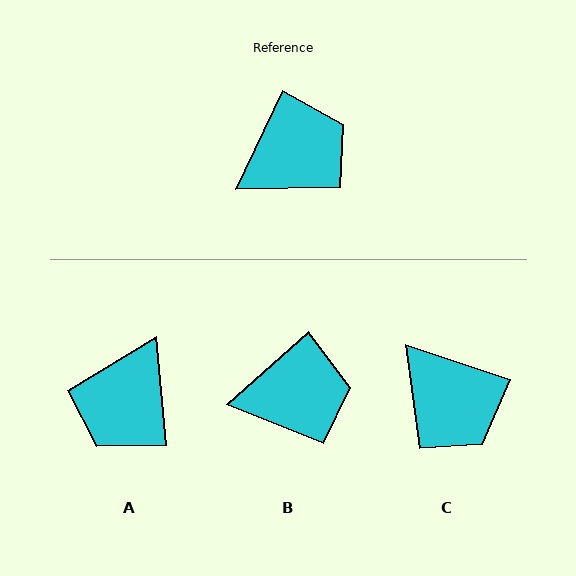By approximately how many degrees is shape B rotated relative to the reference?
Approximately 23 degrees clockwise.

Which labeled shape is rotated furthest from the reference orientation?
A, about 150 degrees away.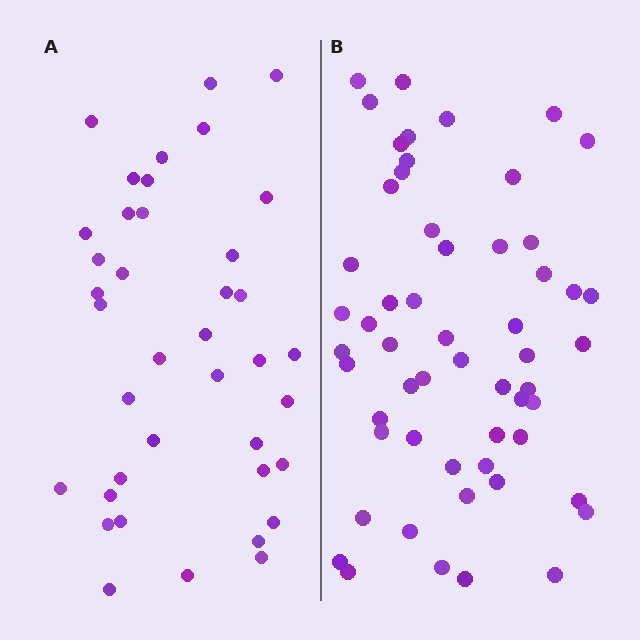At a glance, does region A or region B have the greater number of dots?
Region B (the right region) has more dots.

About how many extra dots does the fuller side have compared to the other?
Region B has approximately 15 more dots than region A.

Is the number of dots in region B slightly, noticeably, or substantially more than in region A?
Region B has noticeably more, but not dramatically so. The ratio is roughly 1.4 to 1.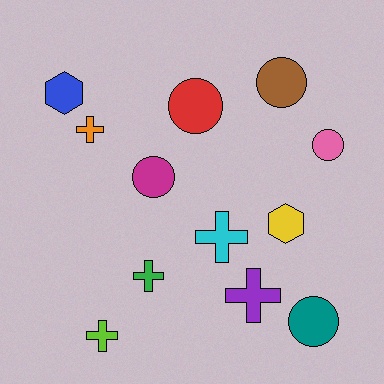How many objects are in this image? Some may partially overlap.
There are 12 objects.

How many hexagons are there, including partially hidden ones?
There are 2 hexagons.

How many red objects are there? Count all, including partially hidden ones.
There is 1 red object.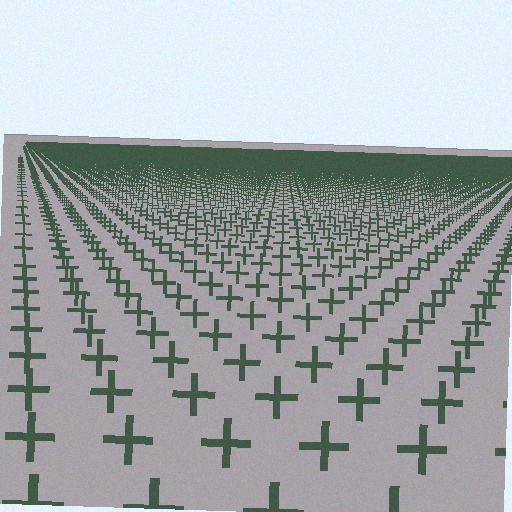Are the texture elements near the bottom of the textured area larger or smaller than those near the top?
Larger. Near the bottom, elements are closer to the viewer and appear at a bigger on-screen size.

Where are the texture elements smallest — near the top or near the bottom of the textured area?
Near the top.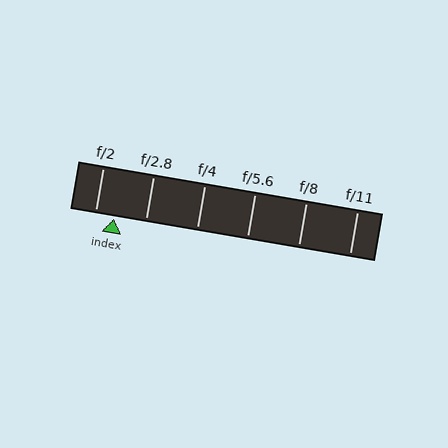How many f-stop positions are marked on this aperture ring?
There are 6 f-stop positions marked.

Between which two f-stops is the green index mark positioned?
The index mark is between f/2 and f/2.8.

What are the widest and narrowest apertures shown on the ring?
The widest aperture shown is f/2 and the narrowest is f/11.